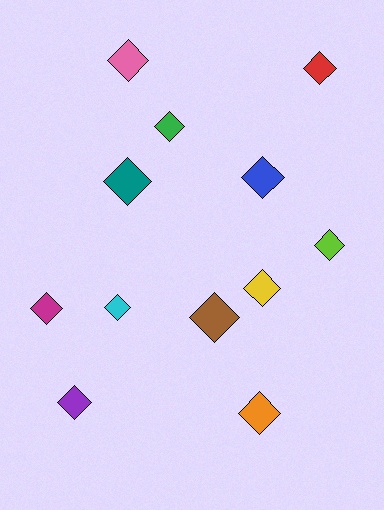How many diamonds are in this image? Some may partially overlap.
There are 12 diamonds.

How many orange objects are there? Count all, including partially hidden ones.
There is 1 orange object.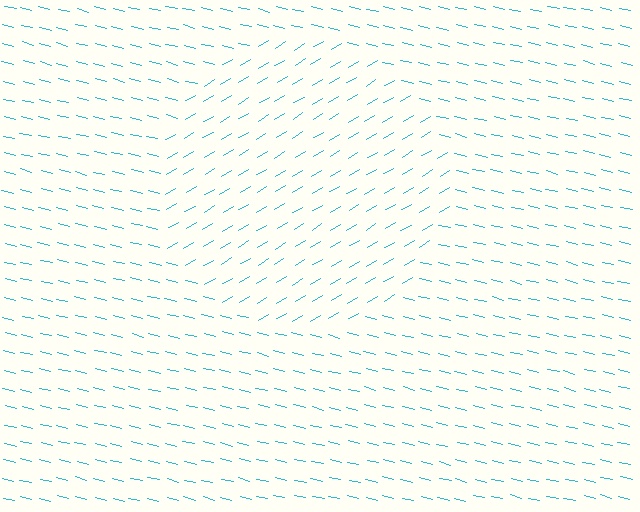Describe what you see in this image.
The image is filled with small cyan line segments. A circle region in the image has lines oriented differently from the surrounding lines, creating a visible texture boundary.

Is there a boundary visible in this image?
Yes, there is a texture boundary formed by a change in line orientation.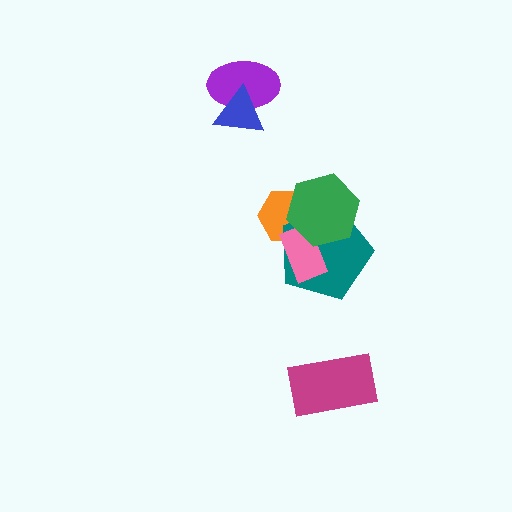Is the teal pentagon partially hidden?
Yes, it is partially covered by another shape.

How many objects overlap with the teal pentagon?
3 objects overlap with the teal pentagon.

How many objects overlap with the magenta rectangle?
0 objects overlap with the magenta rectangle.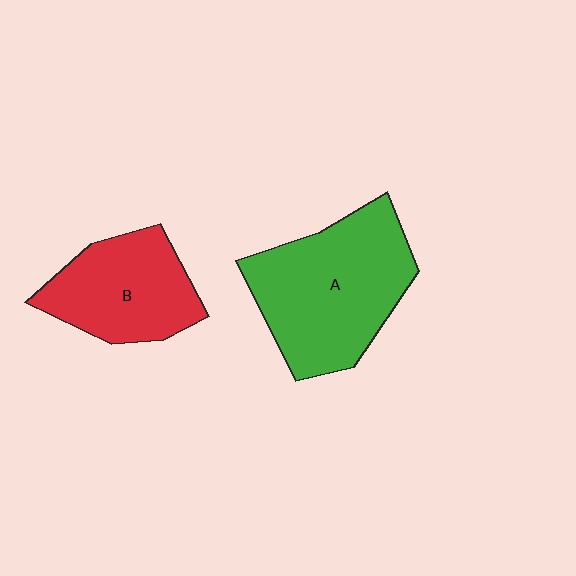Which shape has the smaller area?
Shape B (red).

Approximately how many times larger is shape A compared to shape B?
Approximately 1.5 times.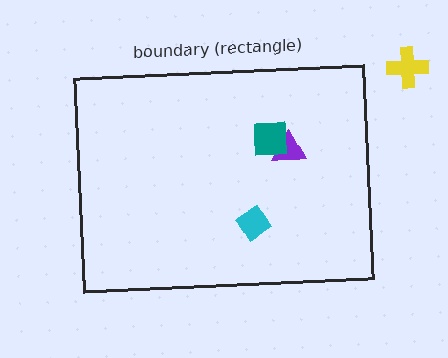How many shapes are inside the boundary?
3 inside, 1 outside.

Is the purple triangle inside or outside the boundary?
Inside.